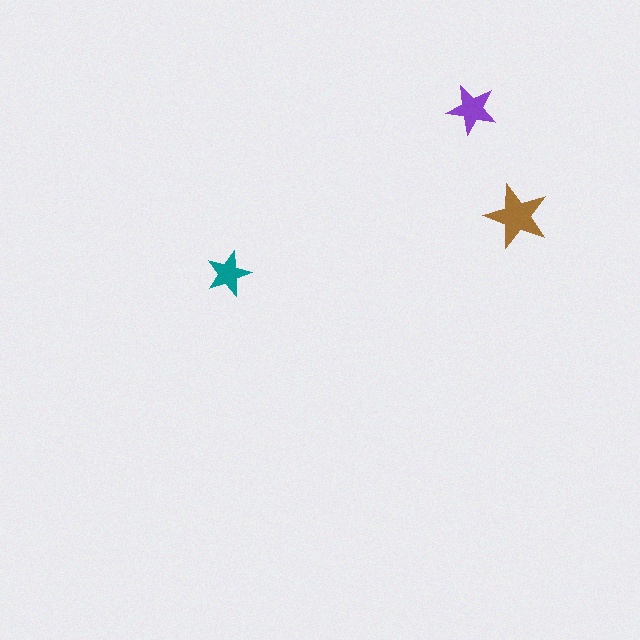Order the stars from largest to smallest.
the brown one, the purple one, the teal one.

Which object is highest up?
The purple star is topmost.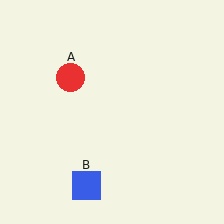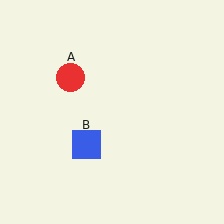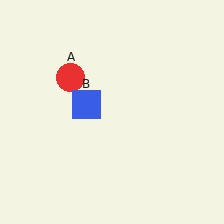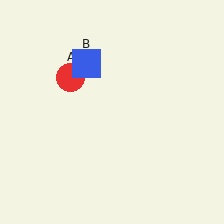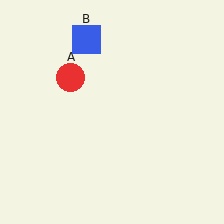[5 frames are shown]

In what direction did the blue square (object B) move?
The blue square (object B) moved up.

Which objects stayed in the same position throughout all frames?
Red circle (object A) remained stationary.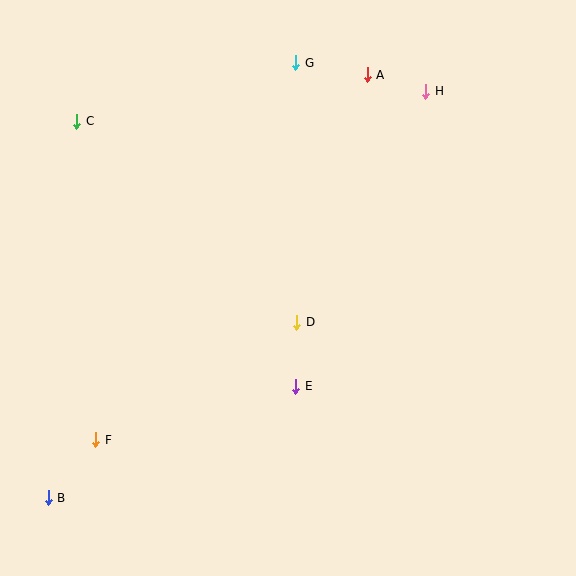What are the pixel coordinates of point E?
Point E is at (296, 386).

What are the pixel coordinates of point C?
Point C is at (77, 121).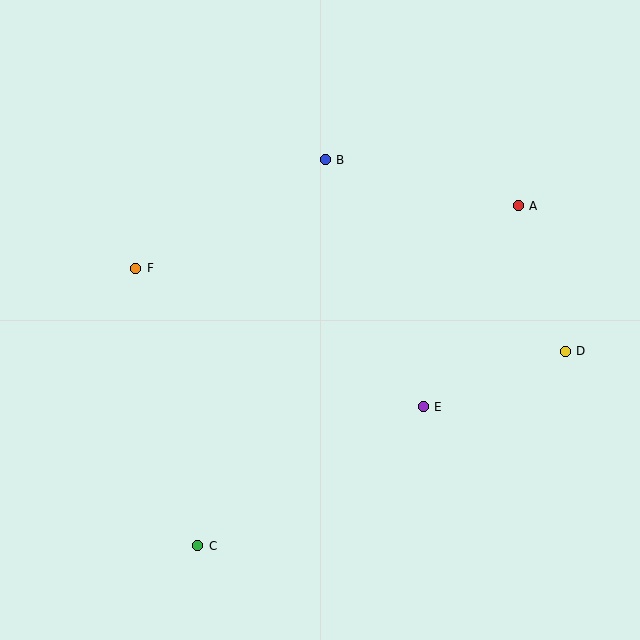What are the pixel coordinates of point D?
Point D is at (565, 351).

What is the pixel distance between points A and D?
The distance between A and D is 153 pixels.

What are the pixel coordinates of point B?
Point B is at (325, 160).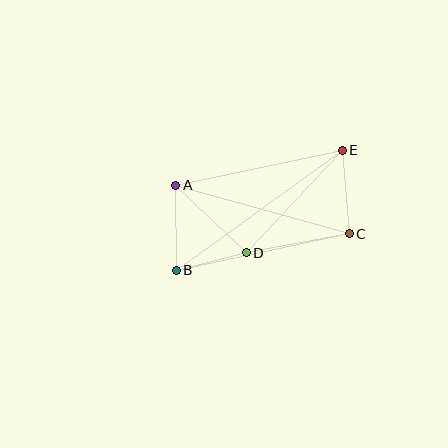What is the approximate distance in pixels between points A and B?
The distance between A and B is approximately 85 pixels.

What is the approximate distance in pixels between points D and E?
The distance between D and E is approximately 140 pixels.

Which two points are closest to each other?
Points B and D are closest to each other.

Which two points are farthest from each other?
Points B and E are farthest from each other.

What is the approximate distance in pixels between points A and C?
The distance between A and C is approximately 180 pixels.